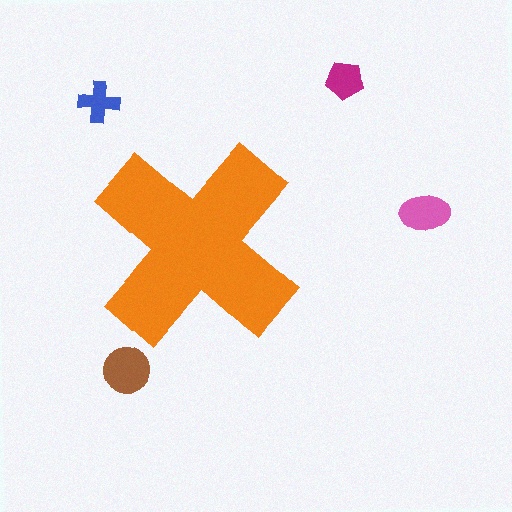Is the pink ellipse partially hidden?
No, the pink ellipse is fully visible.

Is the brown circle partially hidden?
No, the brown circle is fully visible.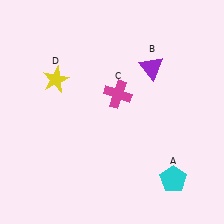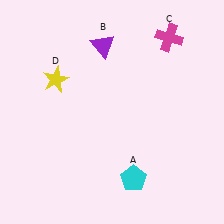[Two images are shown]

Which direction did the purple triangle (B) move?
The purple triangle (B) moved left.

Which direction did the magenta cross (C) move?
The magenta cross (C) moved up.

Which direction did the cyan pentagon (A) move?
The cyan pentagon (A) moved left.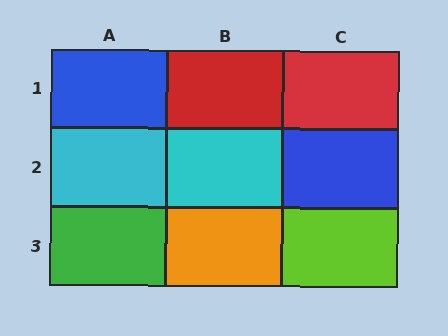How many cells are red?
2 cells are red.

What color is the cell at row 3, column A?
Green.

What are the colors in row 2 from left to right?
Cyan, cyan, blue.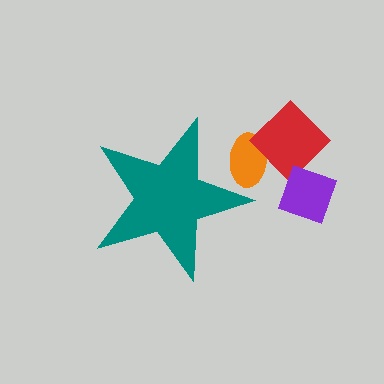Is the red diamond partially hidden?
No, the red diamond is fully visible.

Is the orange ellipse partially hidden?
Yes, the orange ellipse is partially hidden behind the teal star.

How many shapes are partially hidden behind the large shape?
1 shape is partially hidden.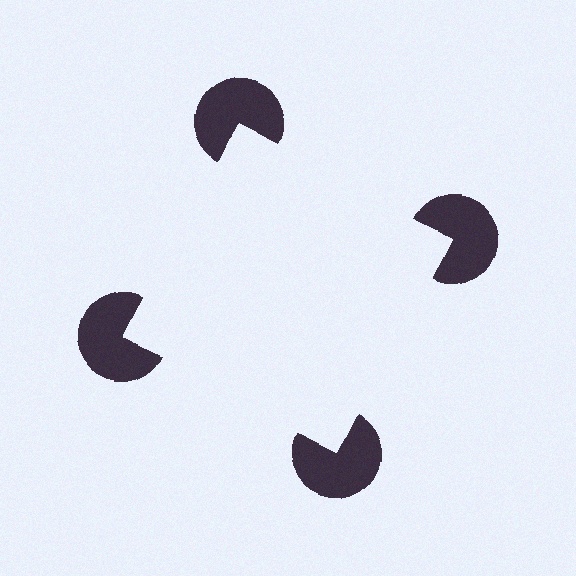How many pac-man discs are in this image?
There are 4 — one at each vertex of the illusory square.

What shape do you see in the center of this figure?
An illusory square — its edges are inferred from the aligned wedge cuts in the pac-man discs, not physically drawn.